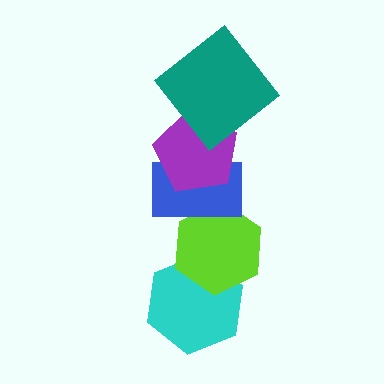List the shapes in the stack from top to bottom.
From top to bottom: the teal diamond, the purple pentagon, the blue rectangle, the lime hexagon, the cyan hexagon.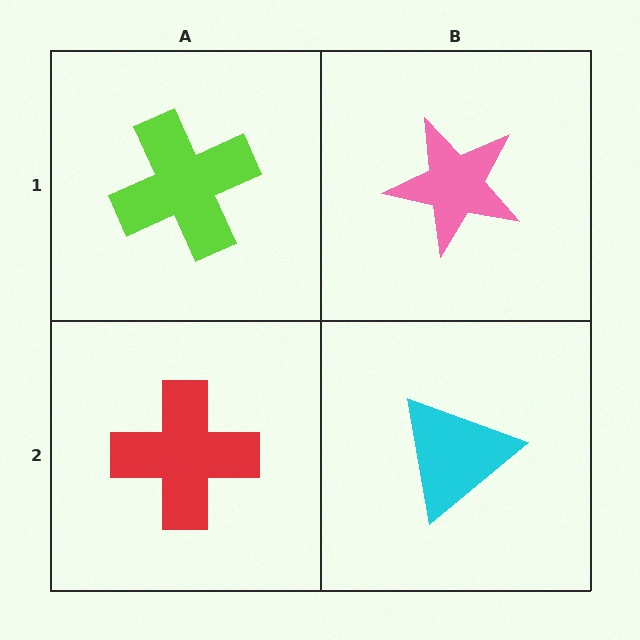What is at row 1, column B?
A pink star.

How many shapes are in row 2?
2 shapes.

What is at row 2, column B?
A cyan triangle.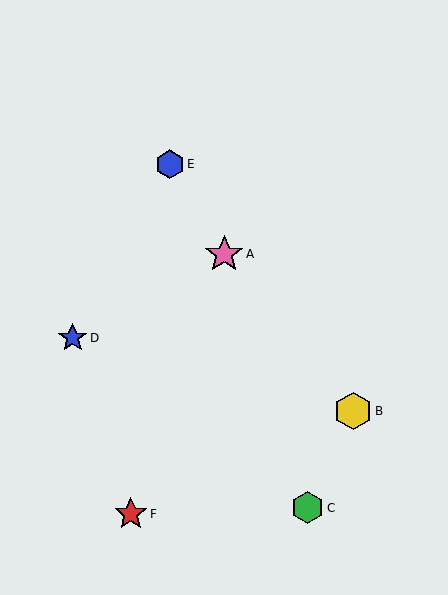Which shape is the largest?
The pink star (labeled A) is the largest.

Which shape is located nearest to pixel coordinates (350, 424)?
The yellow hexagon (labeled B) at (353, 411) is nearest to that location.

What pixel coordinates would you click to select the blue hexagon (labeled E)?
Click at (170, 164) to select the blue hexagon E.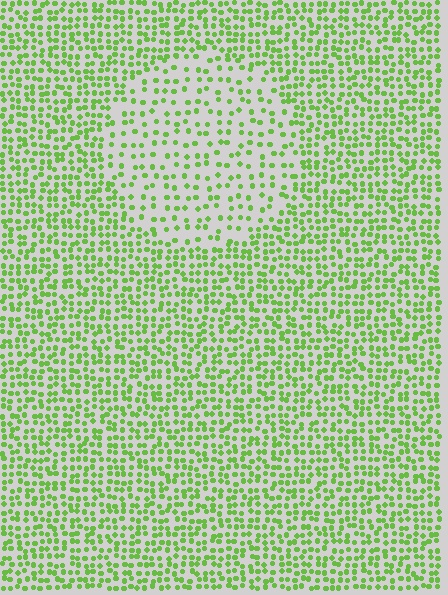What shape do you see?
I see a circle.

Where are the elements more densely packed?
The elements are more densely packed outside the circle boundary.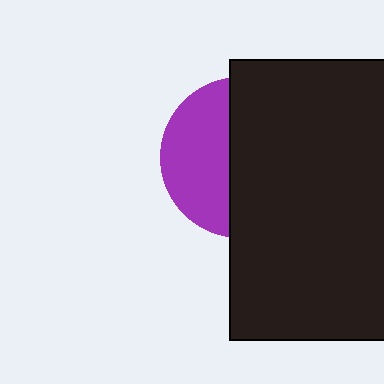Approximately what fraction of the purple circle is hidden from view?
Roughly 59% of the purple circle is hidden behind the black rectangle.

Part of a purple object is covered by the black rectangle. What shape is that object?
It is a circle.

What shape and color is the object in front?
The object in front is a black rectangle.